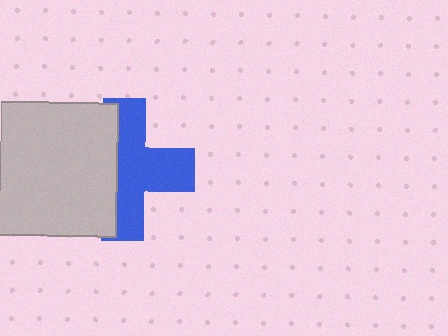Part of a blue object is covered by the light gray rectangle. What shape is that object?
It is a cross.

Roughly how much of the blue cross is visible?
About half of it is visible (roughly 60%).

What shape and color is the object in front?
The object in front is a light gray rectangle.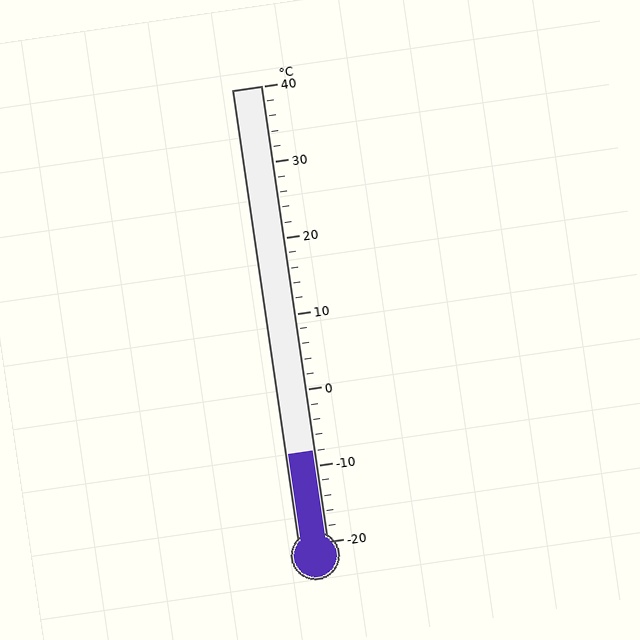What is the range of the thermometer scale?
The thermometer scale ranges from -20°C to 40°C.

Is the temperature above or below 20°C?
The temperature is below 20°C.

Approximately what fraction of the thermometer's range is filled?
The thermometer is filled to approximately 20% of its range.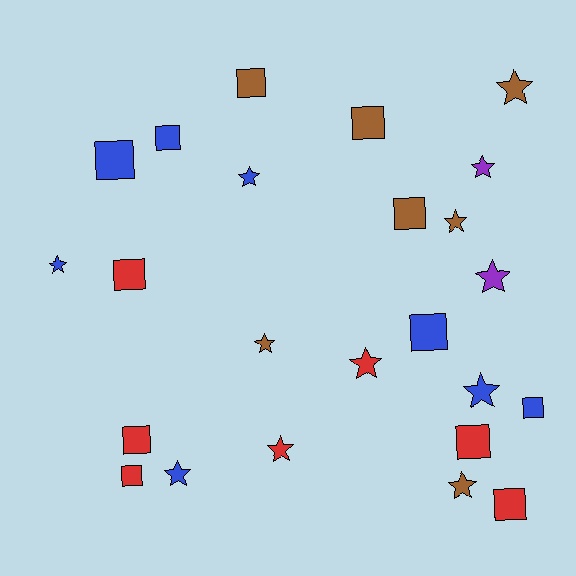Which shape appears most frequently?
Square, with 12 objects.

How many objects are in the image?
There are 24 objects.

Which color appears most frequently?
Blue, with 8 objects.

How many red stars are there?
There are 2 red stars.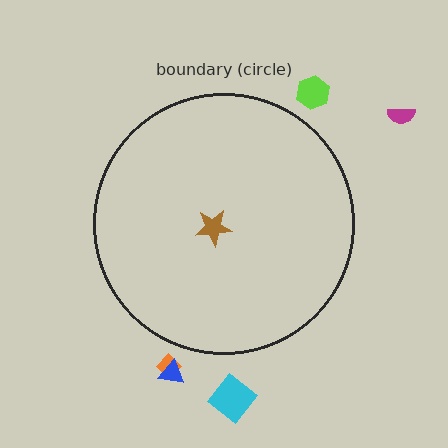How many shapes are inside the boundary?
1 inside, 5 outside.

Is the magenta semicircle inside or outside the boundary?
Outside.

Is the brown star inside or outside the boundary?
Inside.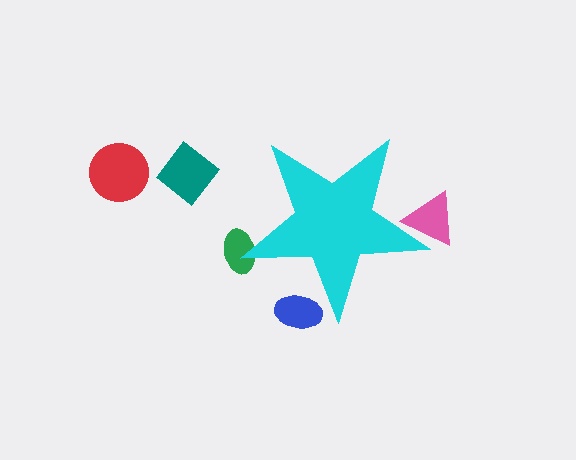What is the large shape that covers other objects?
A cyan star.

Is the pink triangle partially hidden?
Yes, the pink triangle is partially hidden behind the cyan star.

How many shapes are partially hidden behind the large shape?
3 shapes are partially hidden.